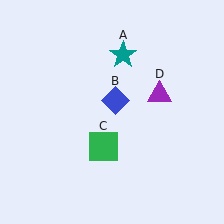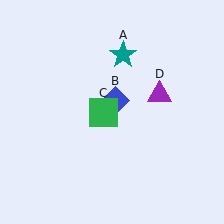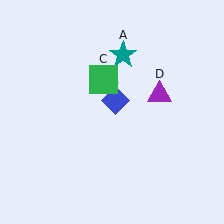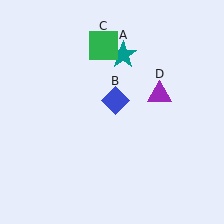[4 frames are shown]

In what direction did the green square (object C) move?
The green square (object C) moved up.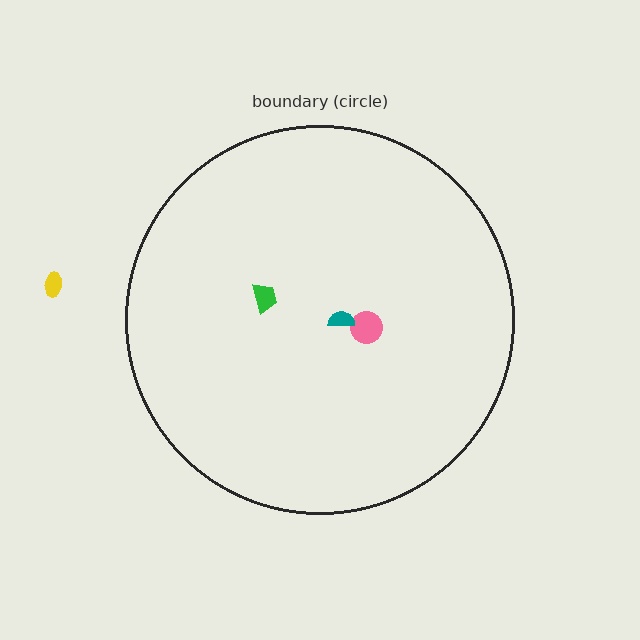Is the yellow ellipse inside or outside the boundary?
Outside.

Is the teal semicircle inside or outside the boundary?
Inside.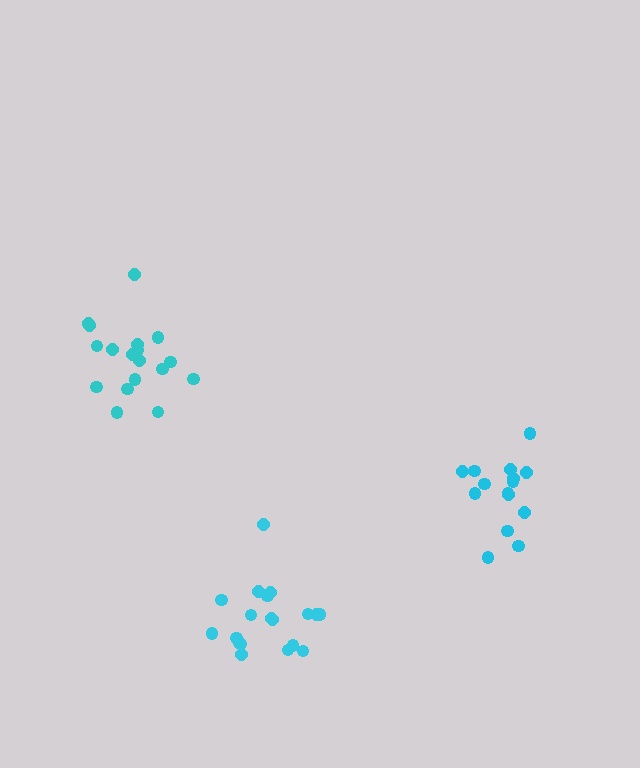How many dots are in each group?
Group 1: 15 dots, Group 2: 18 dots, Group 3: 19 dots (52 total).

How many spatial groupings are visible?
There are 3 spatial groupings.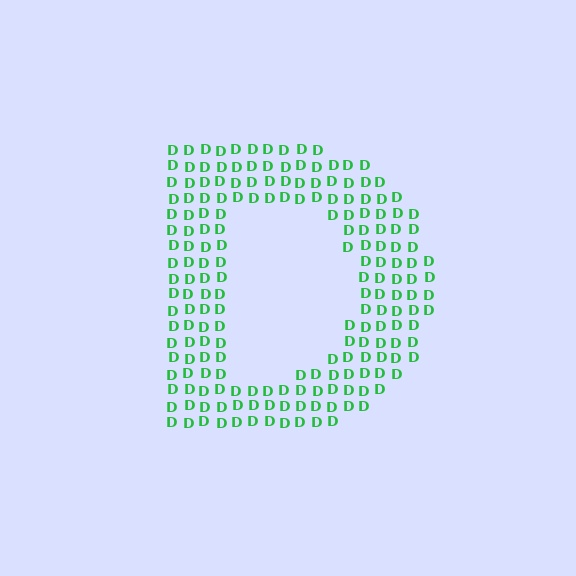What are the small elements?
The small elements are letter D's.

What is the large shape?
The large shape is the letter D.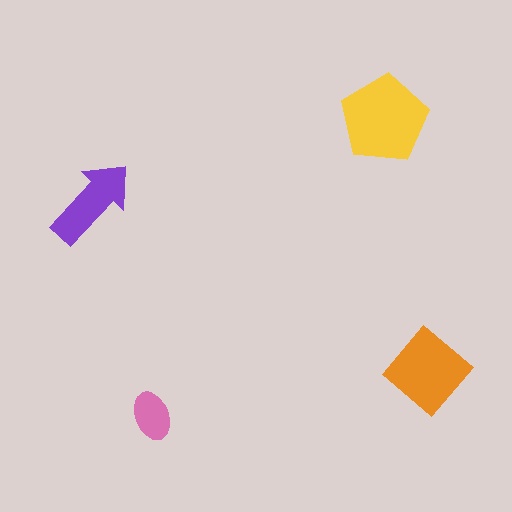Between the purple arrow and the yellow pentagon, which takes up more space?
The yellow pentagon.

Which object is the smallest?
The pink ellipse.